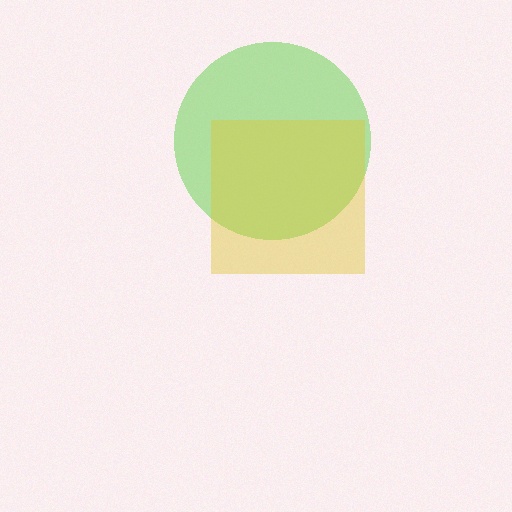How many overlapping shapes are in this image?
There are 2 overlapping shapes in the image.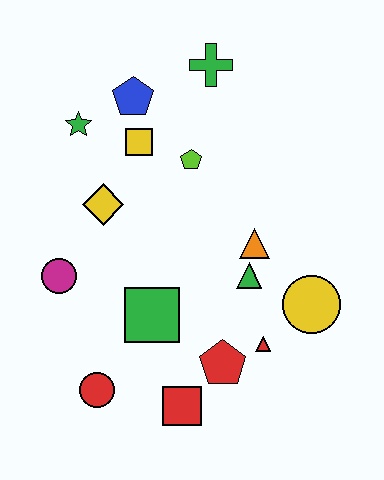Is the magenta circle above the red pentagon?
Yes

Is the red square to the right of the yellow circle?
No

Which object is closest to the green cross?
The blue pentagon is closest to the green cross.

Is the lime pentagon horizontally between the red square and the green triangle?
Yes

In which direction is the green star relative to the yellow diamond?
The green star is above the yellow diamond.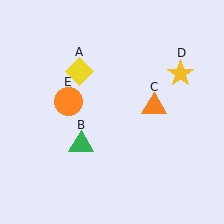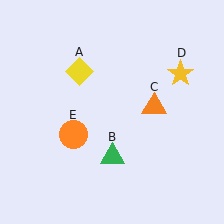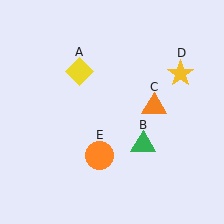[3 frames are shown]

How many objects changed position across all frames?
2 objects changed position: green triangle (object B), orange circle (object E).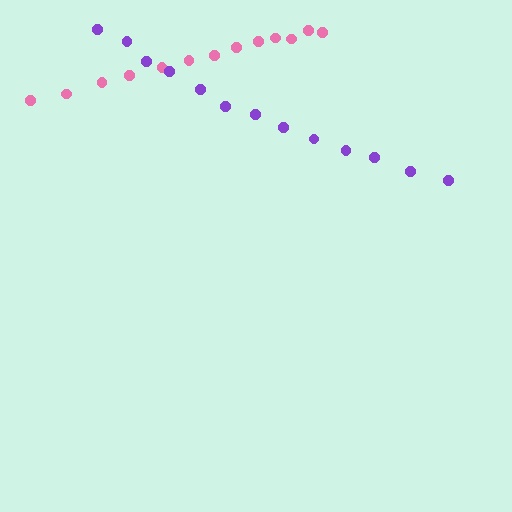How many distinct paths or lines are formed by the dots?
There are 2 distinct paths.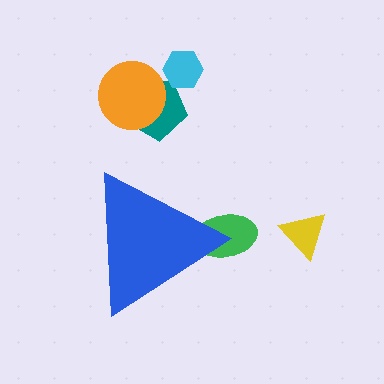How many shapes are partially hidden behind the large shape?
1 shape is partially hidden.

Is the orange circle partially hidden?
No, the orange circle is fully visible.